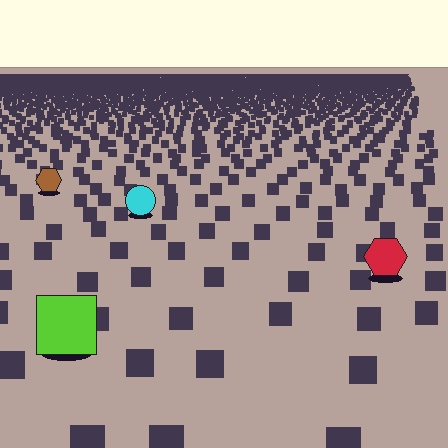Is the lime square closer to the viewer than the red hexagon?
Yes. The lime square is closer — you can tell from the texture gradient: the ground texture is coarser near it.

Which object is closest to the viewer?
The lime square is closest. The texture marks near it are larger and more spread out.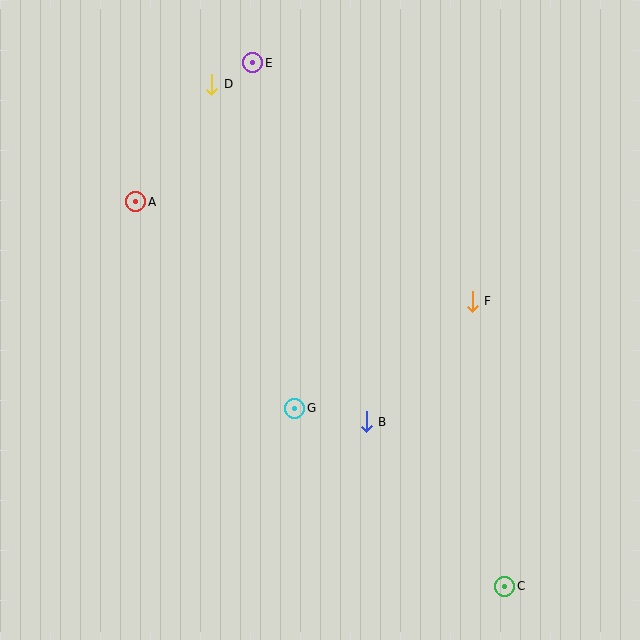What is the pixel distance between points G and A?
The distance between G and A is 260 pixels.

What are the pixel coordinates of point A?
Point A is at (136, 202).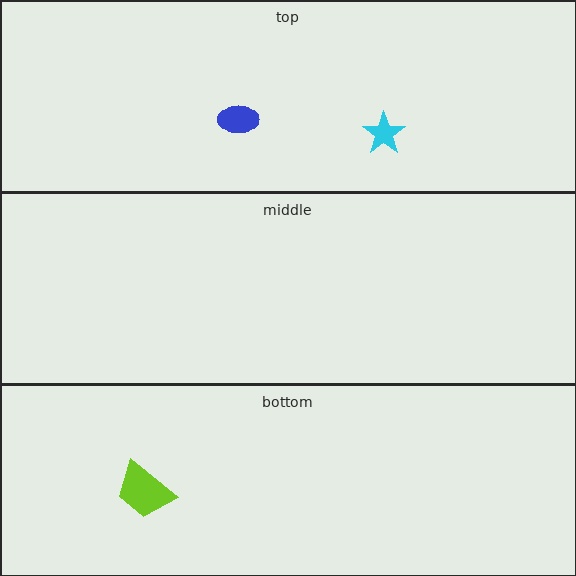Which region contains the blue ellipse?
The top region.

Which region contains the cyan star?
The top region.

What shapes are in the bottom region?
The lime trapezoid.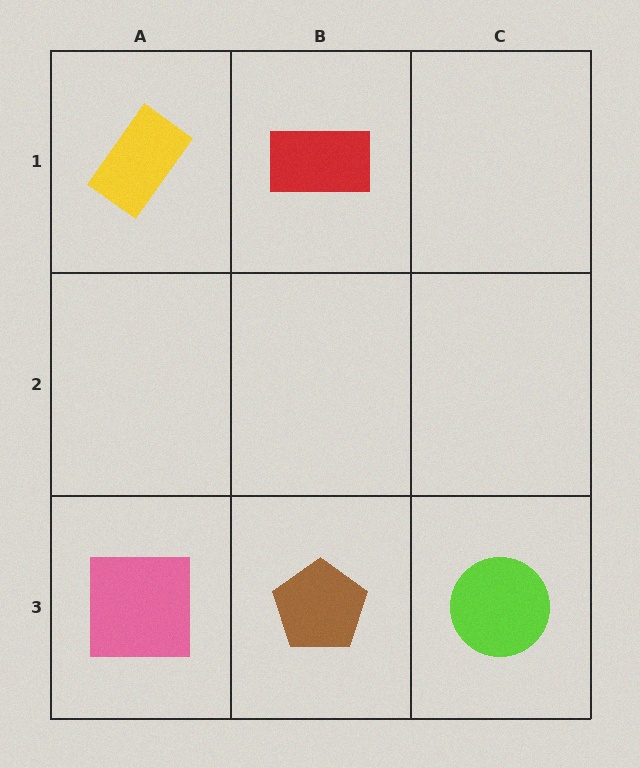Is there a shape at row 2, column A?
No, that cell is empty.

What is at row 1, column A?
A yellow rectangle.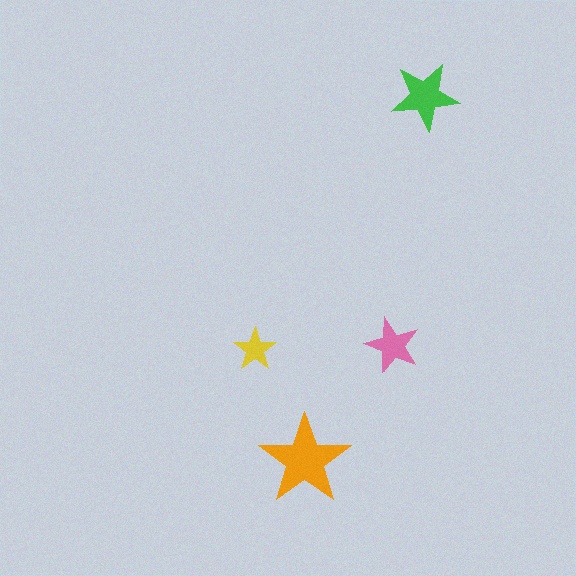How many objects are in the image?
There are 4 objects in the image.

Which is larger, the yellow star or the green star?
The green one.